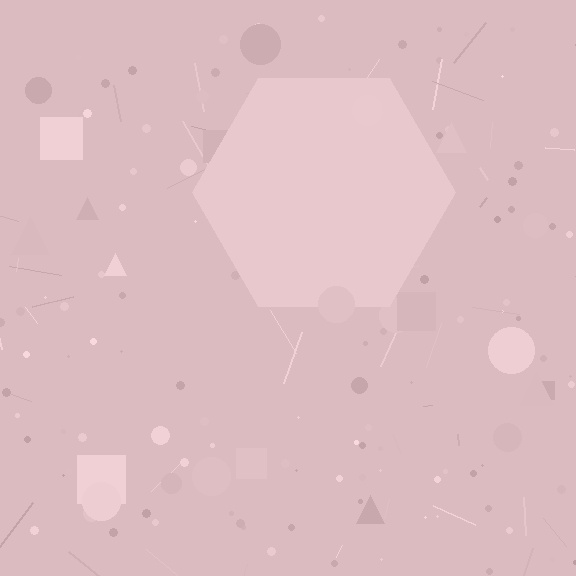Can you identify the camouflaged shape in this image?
The camouflaged shape is a hexagon.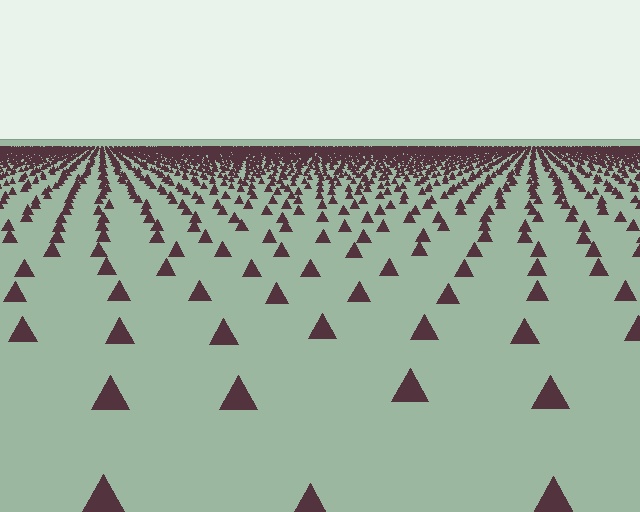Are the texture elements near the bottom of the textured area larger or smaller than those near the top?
Larger. Near the bottom, elements are closer to the viewer and appear at a bigger on-screen size.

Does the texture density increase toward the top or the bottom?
Density increases toward the top.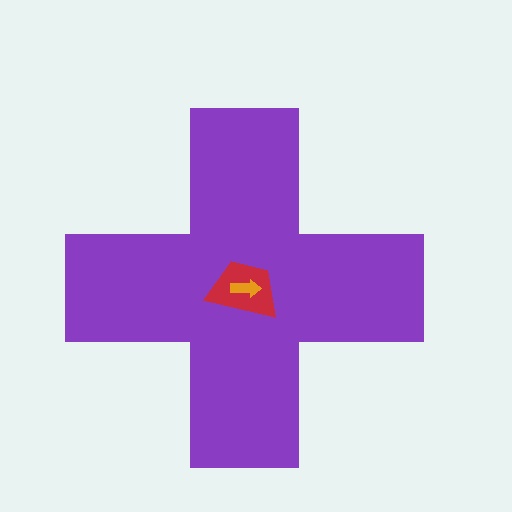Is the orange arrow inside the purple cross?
Yes.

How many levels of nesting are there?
3.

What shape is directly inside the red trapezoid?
The orange arrow.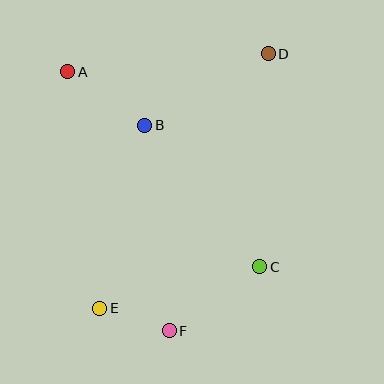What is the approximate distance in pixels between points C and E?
The distance between C and E is approximately 165 pixels.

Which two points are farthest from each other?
Points D and E are farthest from each other.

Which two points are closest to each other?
Points E and F are closest to each other.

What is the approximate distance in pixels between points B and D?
The distance between B and D is approximately 142 pixels.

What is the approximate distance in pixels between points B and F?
The distance between B and F is approximately 207 pixels.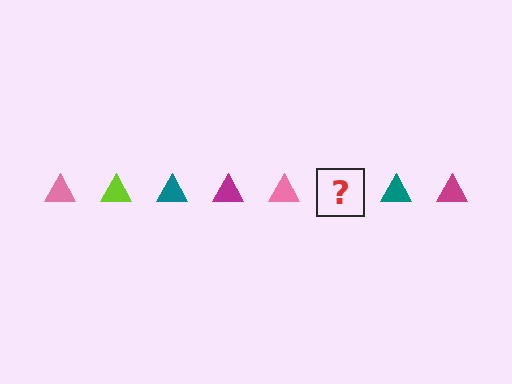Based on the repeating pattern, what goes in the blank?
The blank should be a lime triangle.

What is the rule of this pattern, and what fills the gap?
The rule is that the pattern cycles through pink, lime, teal, magenta triangles. The gap should be filled with a lime triangle.